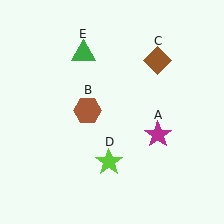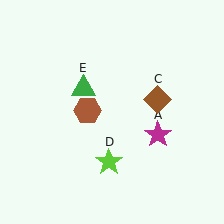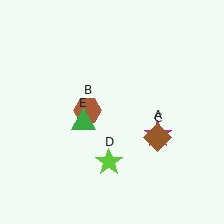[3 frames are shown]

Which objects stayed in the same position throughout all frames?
Magenta star (object A) and brown hexagon (object B) and lime star (object D) remained stationary.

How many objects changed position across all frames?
2 objects changed position: brown diamond (object C), green triangle (object E).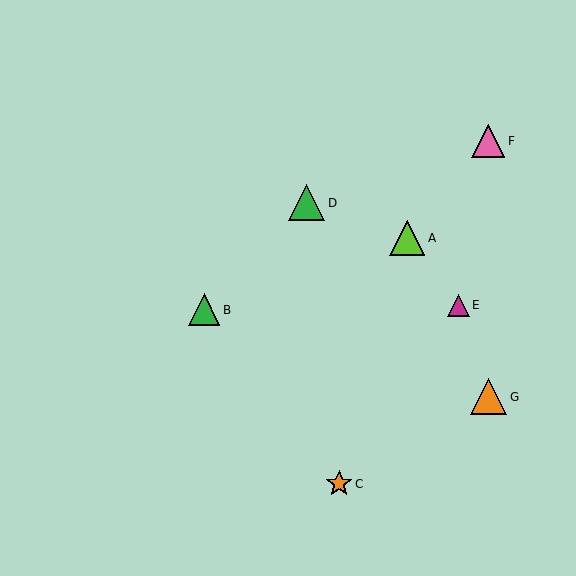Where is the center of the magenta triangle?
The center of the magenta triangle is at (458, 305).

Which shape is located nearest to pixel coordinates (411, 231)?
The lime triangle (labeled A) at (407, 238) is nearest to that location.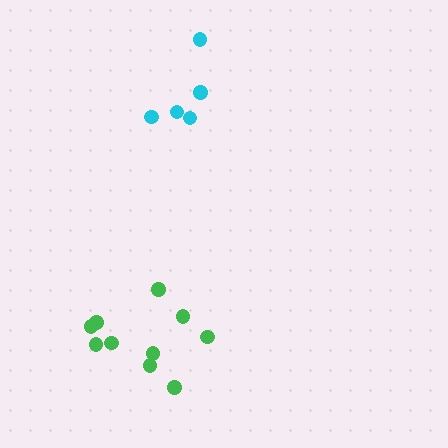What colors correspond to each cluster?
The clusters are colored: cyan, green.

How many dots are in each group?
Group 1: 5 dots, Group 2: 10 dots (15 total).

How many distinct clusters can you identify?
There are 2 distinct clusters.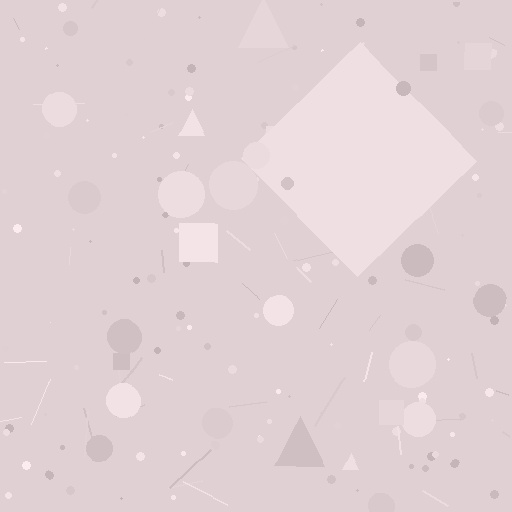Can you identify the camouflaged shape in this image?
The camouflaged shape is a diamond.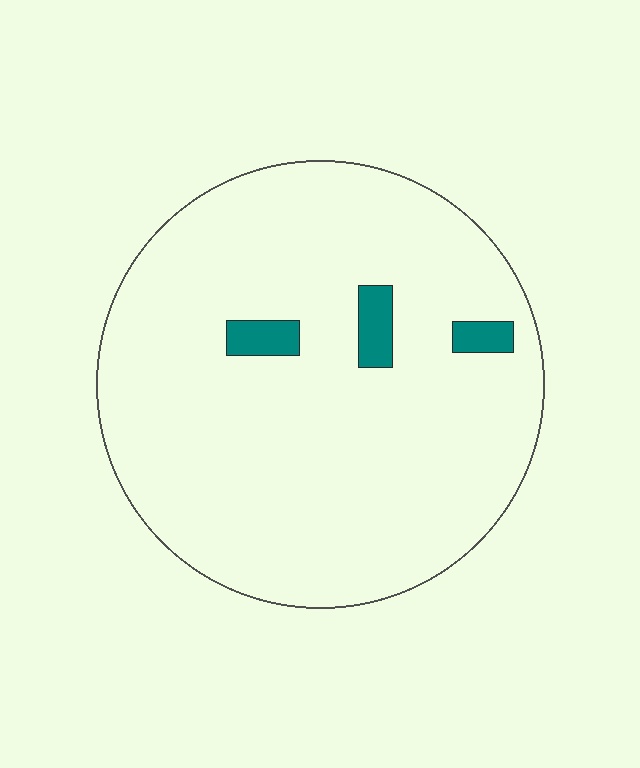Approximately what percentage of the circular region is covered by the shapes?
Approximately 5%.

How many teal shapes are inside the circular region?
3.